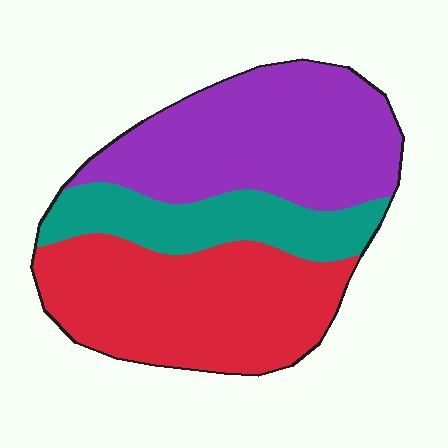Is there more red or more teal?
Red.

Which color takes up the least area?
Teal, at roughly 20%.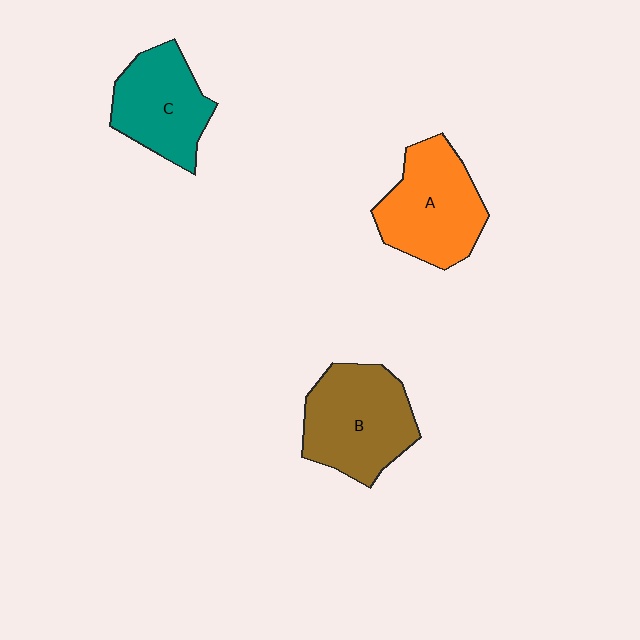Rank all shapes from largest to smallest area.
From largest to smallest: B (brown), A (orange), C (teal).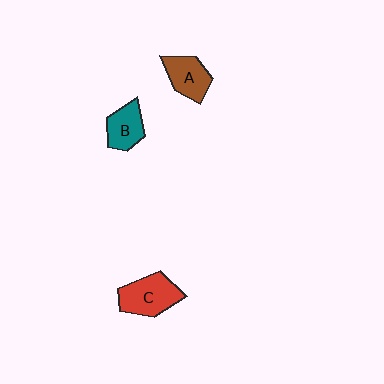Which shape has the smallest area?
Shape B (teal).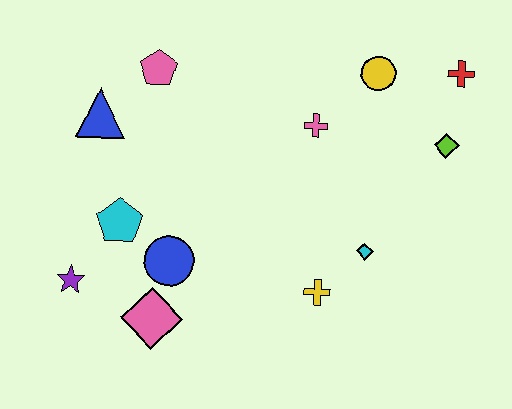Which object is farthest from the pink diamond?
The red cross is farthest from the pink diamond.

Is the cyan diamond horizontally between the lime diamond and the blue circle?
Yes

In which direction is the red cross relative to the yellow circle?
The red cross is to the right of the yellow circle.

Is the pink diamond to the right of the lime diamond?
No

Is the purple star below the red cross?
Yes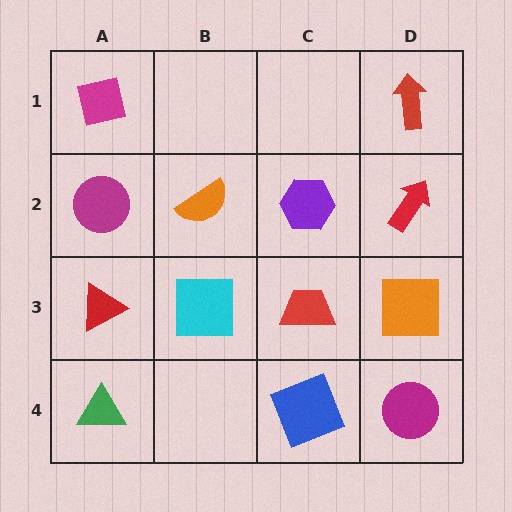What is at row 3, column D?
An orange square.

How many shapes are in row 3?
4 shapes.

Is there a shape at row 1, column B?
No, that cell is empty.